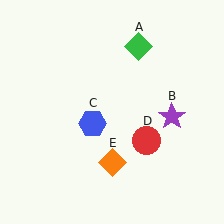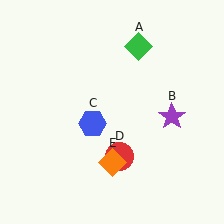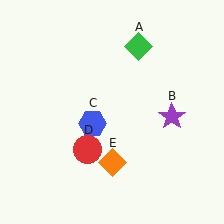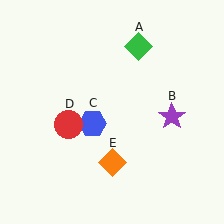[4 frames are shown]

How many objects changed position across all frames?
1 object changed position: red circle (object D).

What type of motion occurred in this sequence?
The red circle (object D) rotated clockwise around the center of the scene.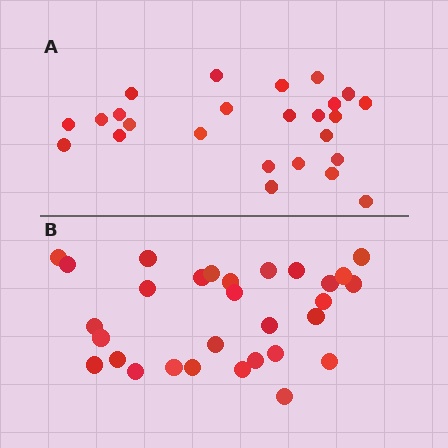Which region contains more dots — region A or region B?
Region B (the bottom region) has more dots.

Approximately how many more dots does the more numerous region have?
Region B has about 5 more dots than region A.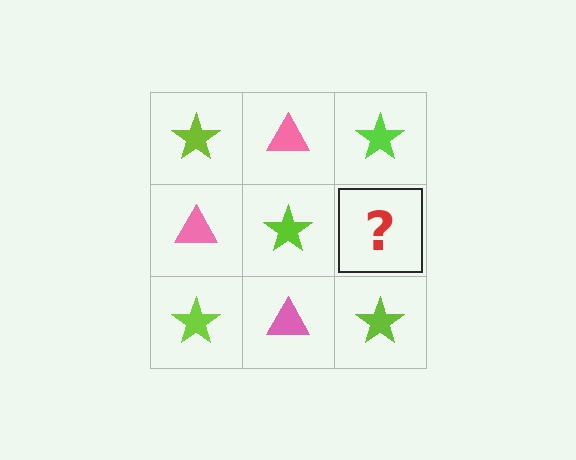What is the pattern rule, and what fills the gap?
The rule is that it alternates lime star and pink triangle in a checkerboard pattern. The gap should be filled with a pink triangle.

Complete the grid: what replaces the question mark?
The question mark should be replaced with a pink triangle.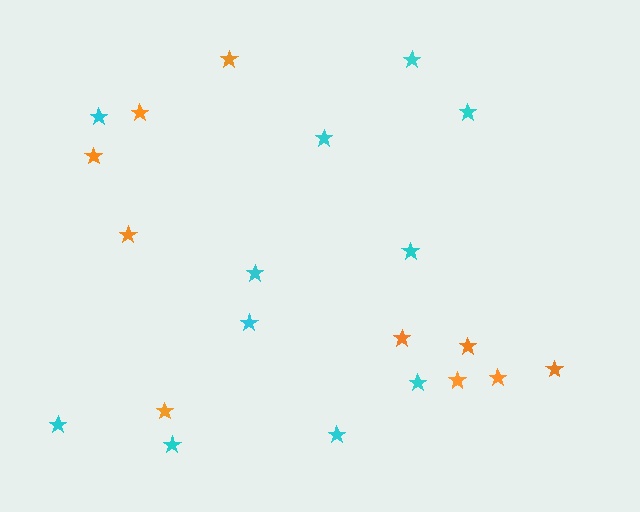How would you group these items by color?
There are 2 groups: one group of orange stars (10) and one group of cyan stars (11).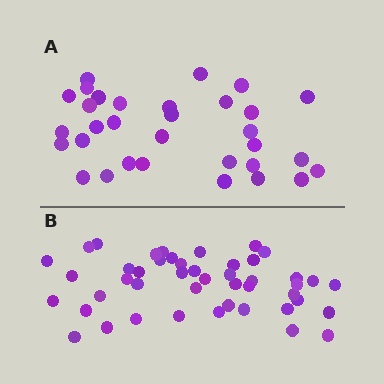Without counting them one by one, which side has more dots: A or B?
Region B (the bottom region) has more dots.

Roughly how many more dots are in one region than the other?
Region B has approximately 15 more dots than region A.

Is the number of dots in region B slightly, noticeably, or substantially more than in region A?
Region B has noticeably more, but not dramatically so. The ratio is roughly 1.4 to 1.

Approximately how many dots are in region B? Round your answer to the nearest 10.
About 50 dots. (The exact count is 46, which rounds to 50.)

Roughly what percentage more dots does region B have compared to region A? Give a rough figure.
About 45% more.